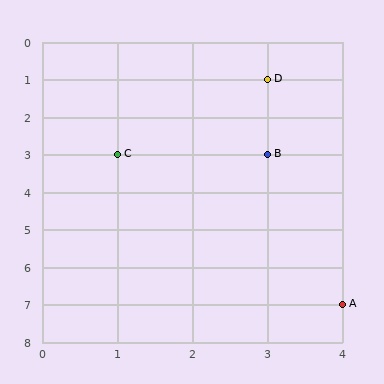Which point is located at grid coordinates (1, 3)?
Point C is at (1, 3).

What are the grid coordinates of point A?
Point A is at grid coordinates (4, 7).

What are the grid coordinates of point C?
Point C is at grid coordinates (1, 3).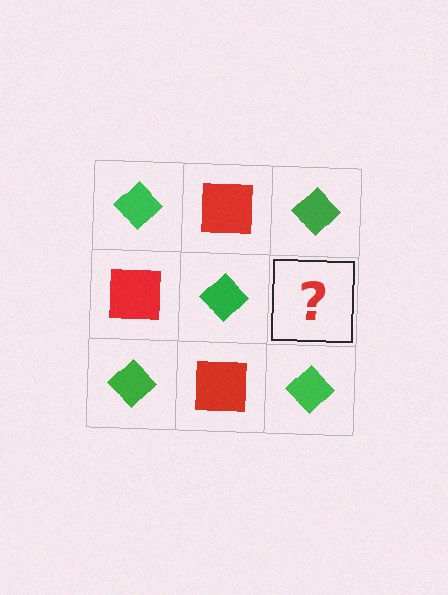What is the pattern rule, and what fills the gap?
The rule is that it alternates green diamond and red square in a checkerboard pattern. The gap should be filled with a red square.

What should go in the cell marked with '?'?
The missing cell should contain a red square.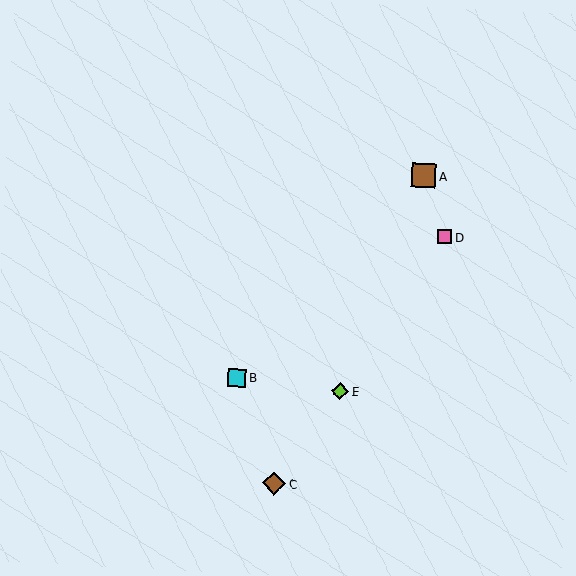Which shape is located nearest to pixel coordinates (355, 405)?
The lime diamond (labeled E) at (340, 391) is nearest to that location.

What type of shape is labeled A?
Shape A is a brown square.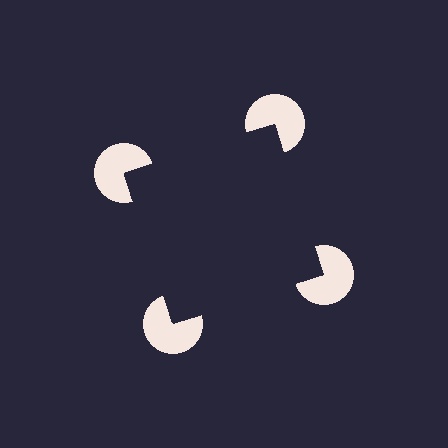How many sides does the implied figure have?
4 sides.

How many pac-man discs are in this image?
There are 4 — one at each vertex of the illusory square.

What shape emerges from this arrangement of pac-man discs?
An illusory square — its edges are inferred from the aligned wedge cuts in the pac-man discs, not physically drawn.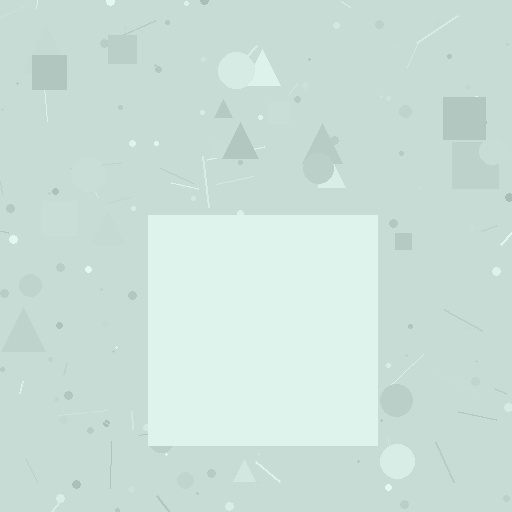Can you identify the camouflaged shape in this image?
The camouflaged shape is a square.